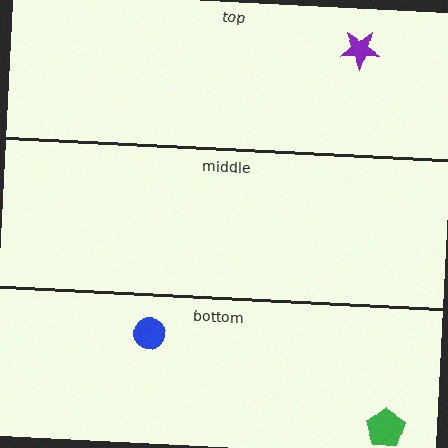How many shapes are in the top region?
1.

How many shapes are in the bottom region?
2.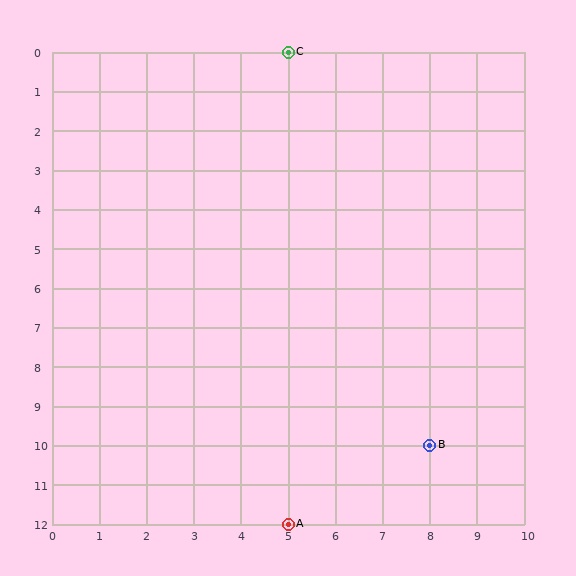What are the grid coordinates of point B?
Point B is at grid coordinates (8, 10).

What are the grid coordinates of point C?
Point C is at grid coordinates (5, 0).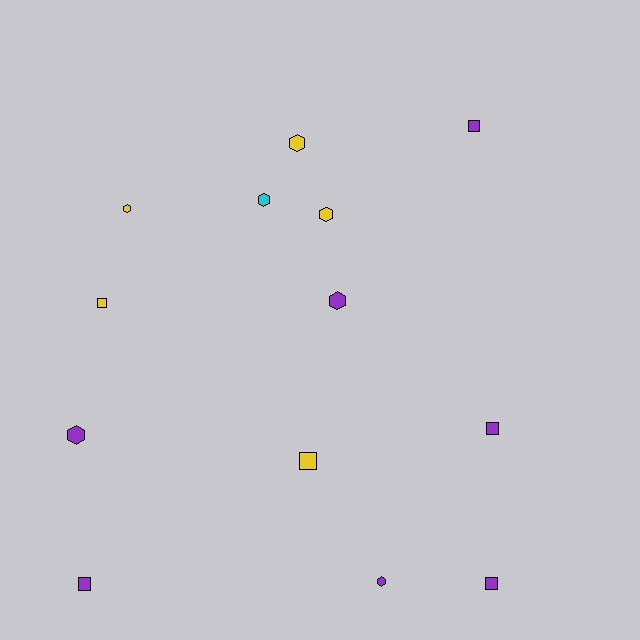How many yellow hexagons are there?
There are 3 yellow hexagons.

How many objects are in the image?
There are 13 objects.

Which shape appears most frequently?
Hexagon, with 7 objects.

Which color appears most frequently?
Purple, with 7 objects.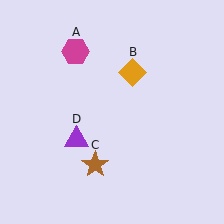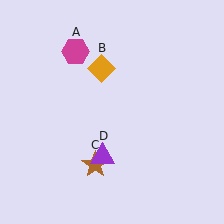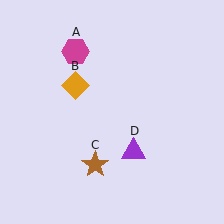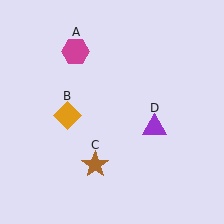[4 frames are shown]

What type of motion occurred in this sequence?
The orange diamond (object B), purple triangle (object D) rotated counterclockwise around the center of the scene.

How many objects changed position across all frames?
2 objects changed position: orange diamond (object B), purple triangle (object D).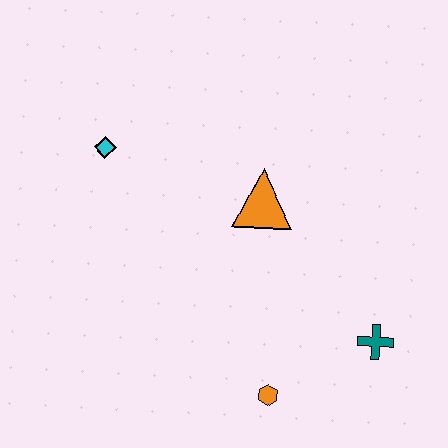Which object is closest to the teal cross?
The orange hexagon is closest to the teal cross.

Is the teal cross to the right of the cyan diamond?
Yes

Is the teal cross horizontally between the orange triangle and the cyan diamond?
No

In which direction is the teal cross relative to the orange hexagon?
The teal cross is to the right of the orange hexagon.